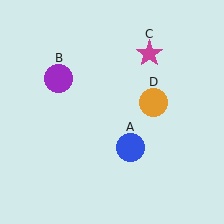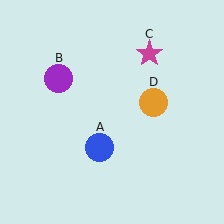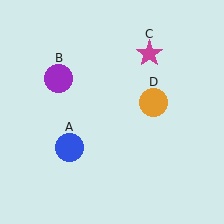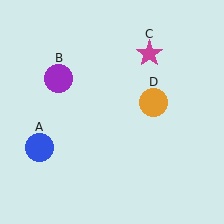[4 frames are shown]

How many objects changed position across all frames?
1 object changed position: blue circle (object A).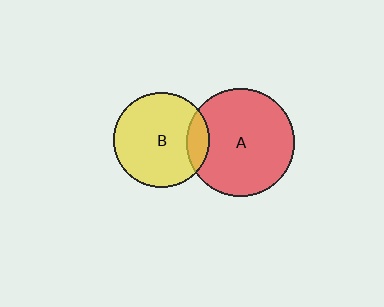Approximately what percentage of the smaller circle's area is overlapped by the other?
Approximately 15%.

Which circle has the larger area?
Circle A (red).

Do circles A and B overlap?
Yes.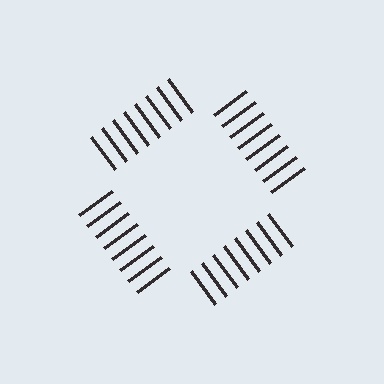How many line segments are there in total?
32 — 8 along each of the 4 edges.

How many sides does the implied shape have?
4 sides — the line-ends trace a square.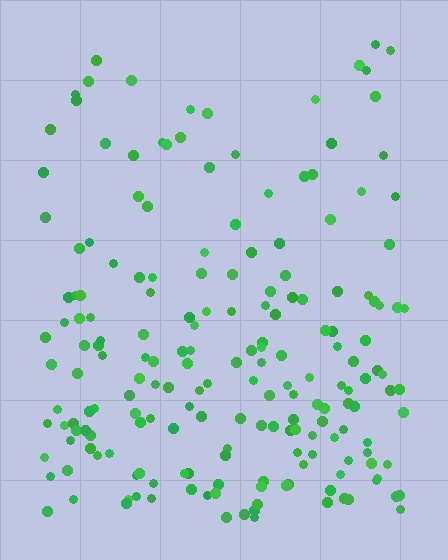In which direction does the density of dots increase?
From top to bottom, with the bottom side densest.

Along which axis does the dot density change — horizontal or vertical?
Vertical.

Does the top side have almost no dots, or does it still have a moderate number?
Still a moderate number, just noticeably fewer than the bottom.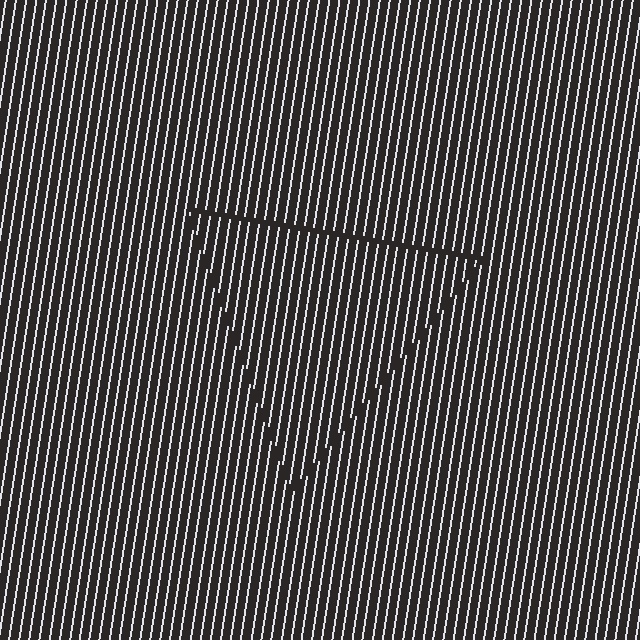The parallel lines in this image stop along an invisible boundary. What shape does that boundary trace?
An illusory triangle. The interior of the shape contains the same grating, shifted by half a period — the contour is defined by the phase discontinuity where line-ends from the inner and outer gratings abut.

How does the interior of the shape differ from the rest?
The interior of the shape contains the same grating, shifted by half a period — the contour is defined by the phase discontinuity where line-ends from the inner and outer gratings abut.